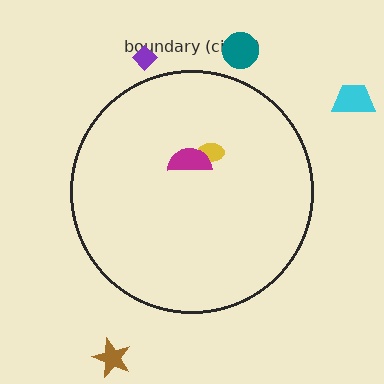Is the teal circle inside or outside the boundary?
Outside.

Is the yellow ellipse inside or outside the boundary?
Inside.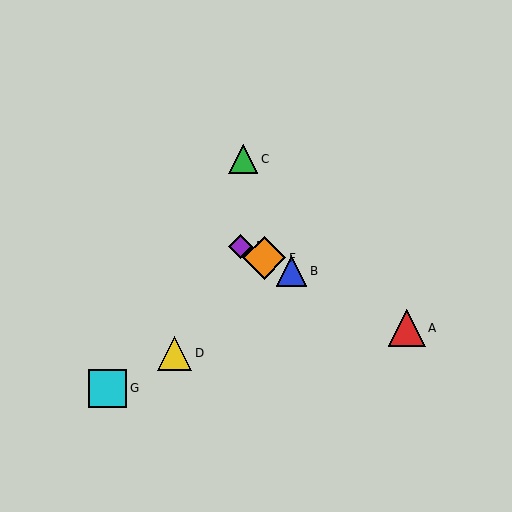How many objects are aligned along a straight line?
4 objects (A, B, E, F) are aligned along a straight line.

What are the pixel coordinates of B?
Object B is at (291, 271).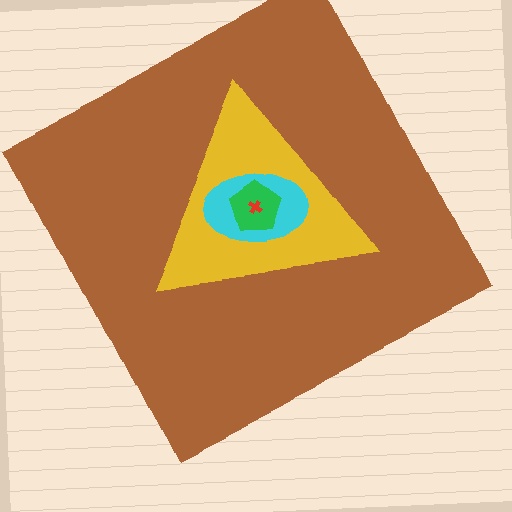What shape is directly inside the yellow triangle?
The cyan ellipse.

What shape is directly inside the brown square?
The yellow triangle.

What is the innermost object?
The red cross.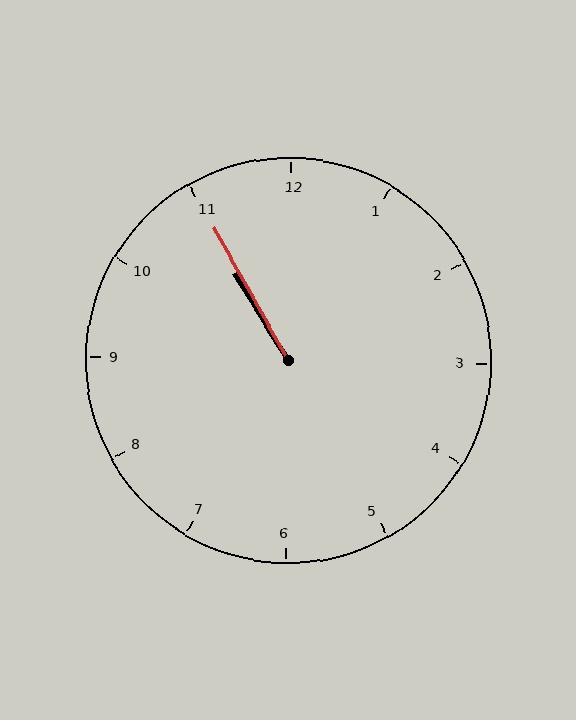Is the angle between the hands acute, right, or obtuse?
It is acute.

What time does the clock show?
10:55.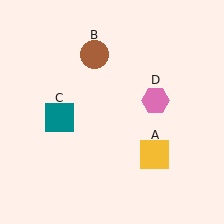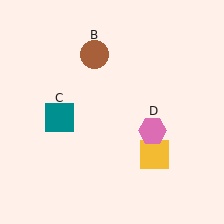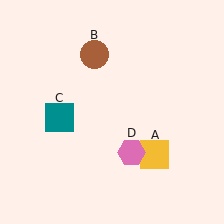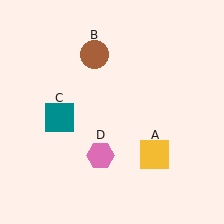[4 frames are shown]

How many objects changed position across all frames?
1 object changed position: pink hexagon (object D).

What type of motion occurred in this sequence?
The pink hexagon (object D) rotated clockwise around the center of the scene.